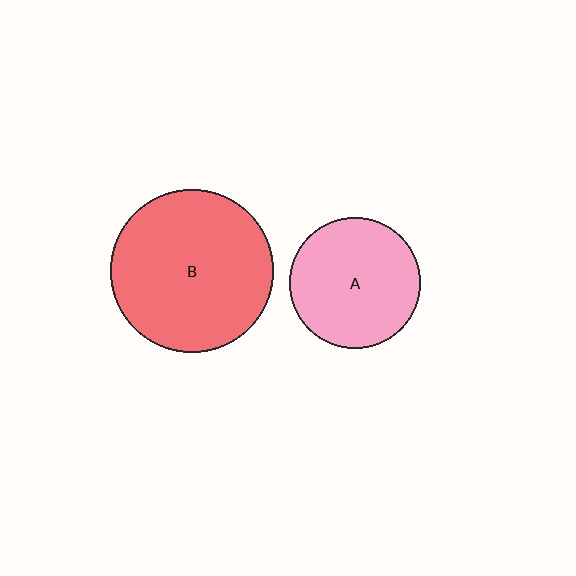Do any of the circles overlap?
No, none of the circles overlap.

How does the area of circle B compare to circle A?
Approximately 1.5 times.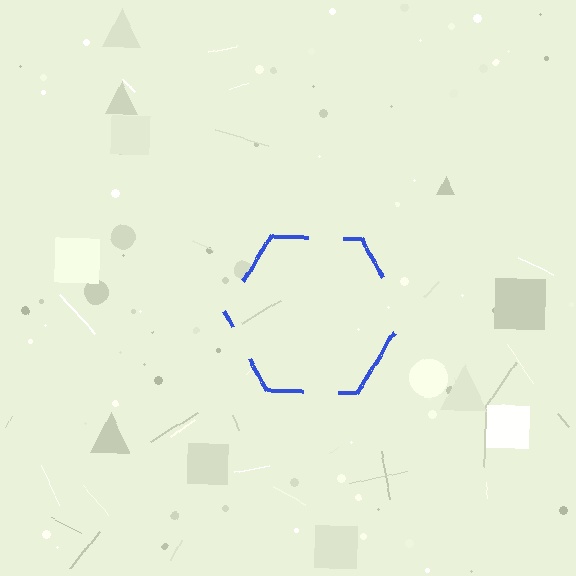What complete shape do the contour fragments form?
The contour fragments form a hexagon.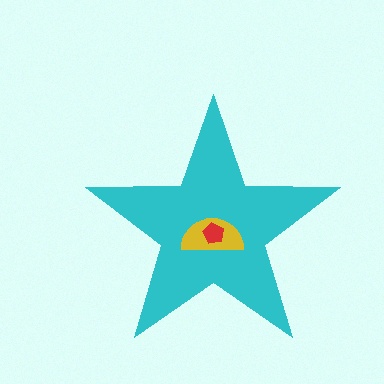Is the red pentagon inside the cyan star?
Yes.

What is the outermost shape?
The cyan star.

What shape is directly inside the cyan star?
The yellow semicircle.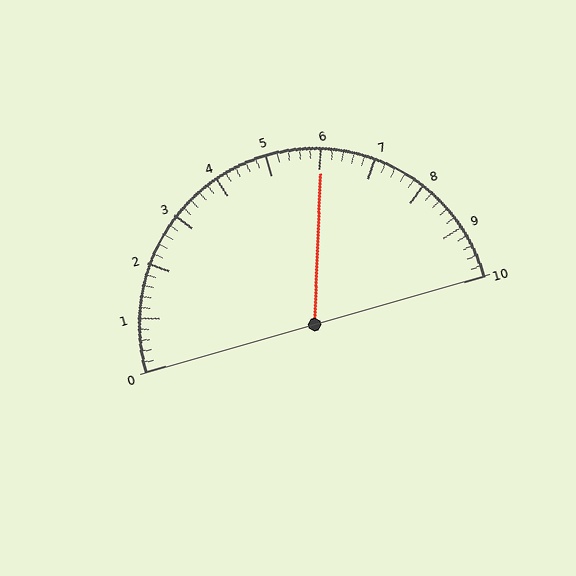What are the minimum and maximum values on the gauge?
The gauge ranges from 0 to 10.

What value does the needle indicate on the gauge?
The needle indicates approximately 6.0.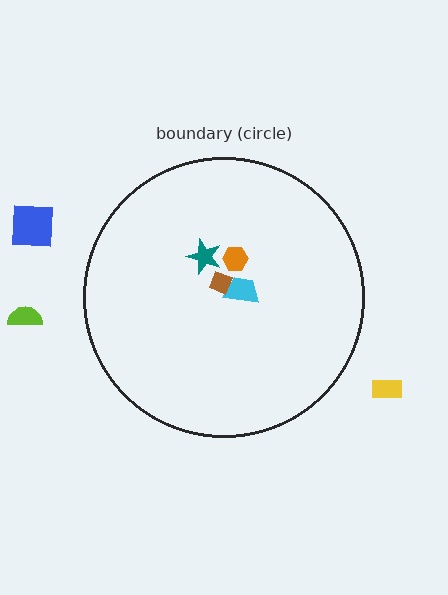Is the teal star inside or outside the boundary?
Inside.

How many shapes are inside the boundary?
4 inside, 3 outside.